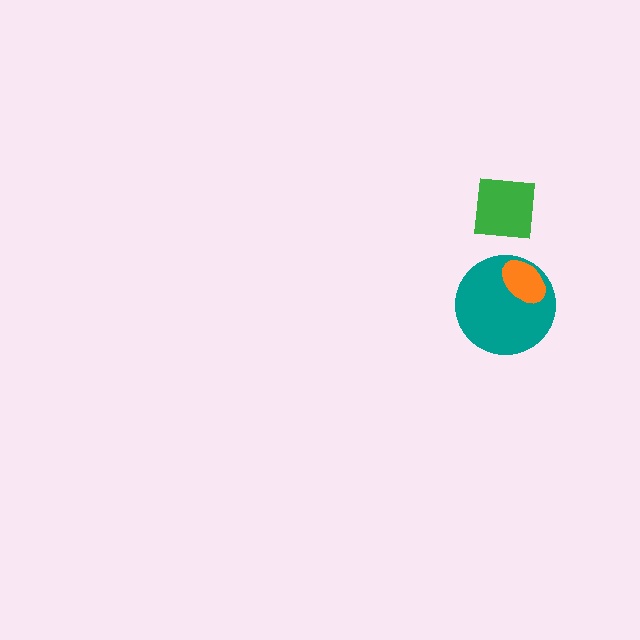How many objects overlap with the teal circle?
1 object overlaps with the teal circle.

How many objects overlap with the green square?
0 objects overlap with the green square.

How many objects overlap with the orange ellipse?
1 object overlaps with the orange ellipse.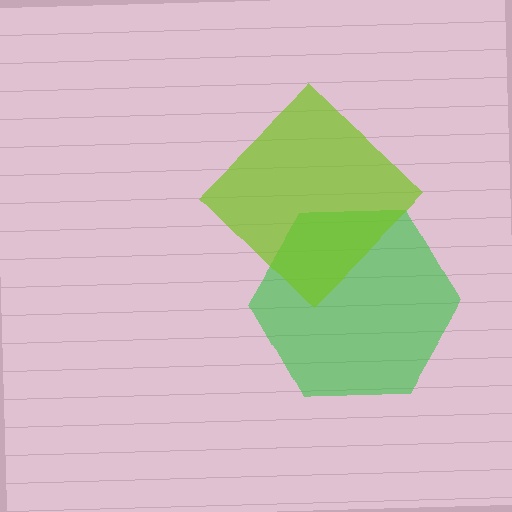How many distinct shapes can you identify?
There are 2 distinct shapes: a green hexagon, a lime diamond.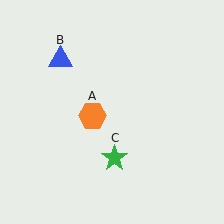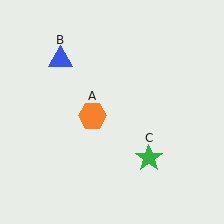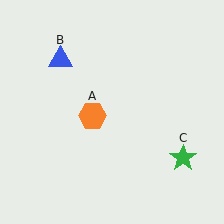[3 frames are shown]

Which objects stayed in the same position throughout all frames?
Orange hexagon (object A) and blue triangle (object B) remained stationary.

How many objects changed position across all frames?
1 object changed position: green star (object C).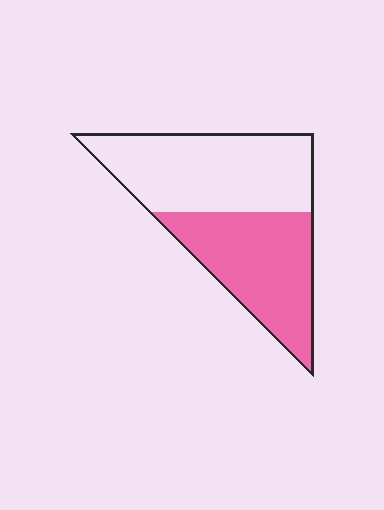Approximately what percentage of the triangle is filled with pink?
Approximately 45%.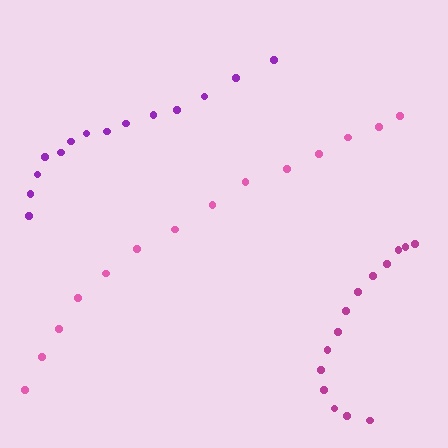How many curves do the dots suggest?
There are 3 distinct paths.